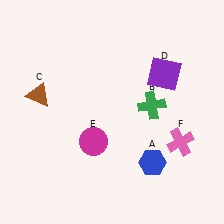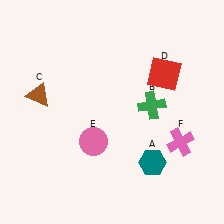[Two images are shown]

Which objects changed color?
A changed from blue to teal. D changed from purple to red. E changed from magenta to pink.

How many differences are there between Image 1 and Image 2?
There are 3 differences between the two images.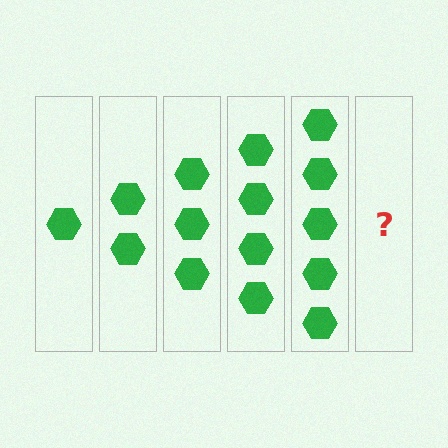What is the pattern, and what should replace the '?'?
The pattern is that each step adds one more hexagon. The '?' should be 6 hexagons.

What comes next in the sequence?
The next element should be 6 hexagons.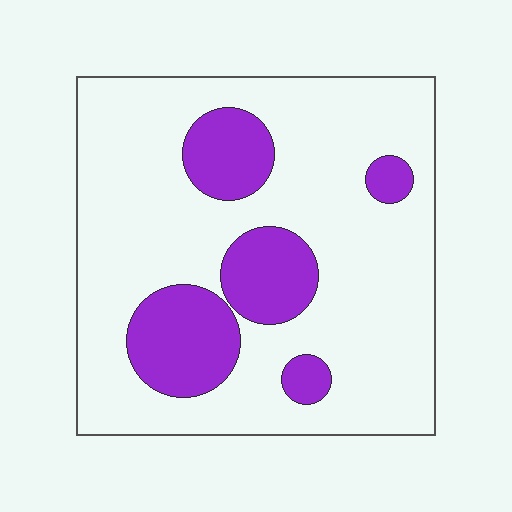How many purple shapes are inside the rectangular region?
5.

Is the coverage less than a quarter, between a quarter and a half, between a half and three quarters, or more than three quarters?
Less than a quarter.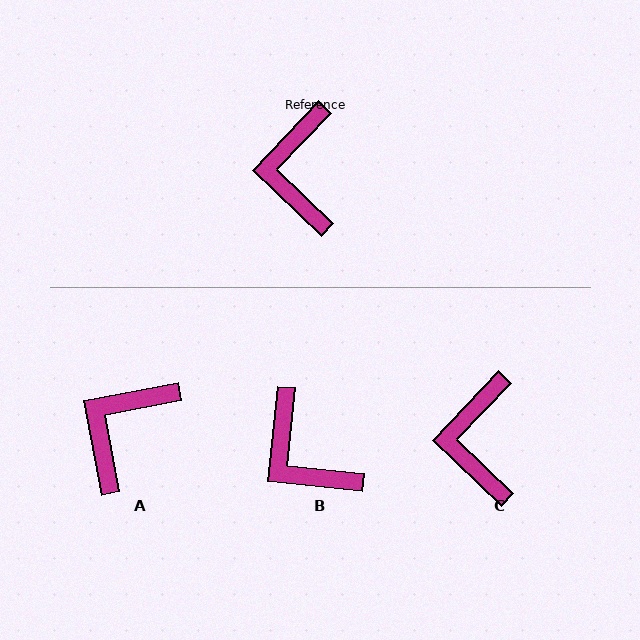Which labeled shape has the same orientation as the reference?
C.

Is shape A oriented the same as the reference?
No, it is off by about 35 degrees.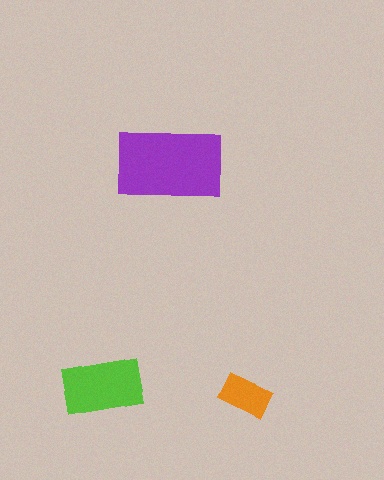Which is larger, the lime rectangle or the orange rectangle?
The lime one.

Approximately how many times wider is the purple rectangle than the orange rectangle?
About 2 times wider.